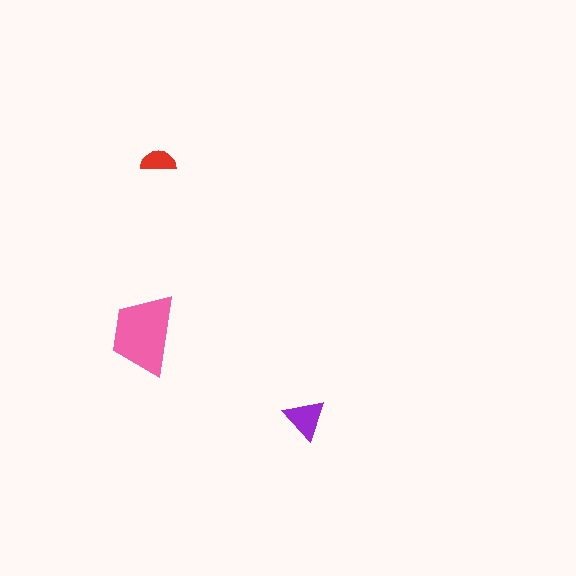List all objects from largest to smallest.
The pink trapezoid, the purple triangle, the red semicircle.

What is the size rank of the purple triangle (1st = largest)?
2nd.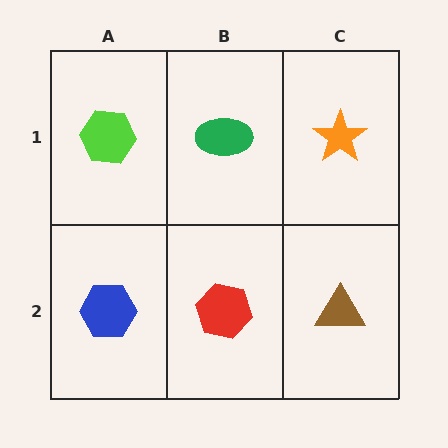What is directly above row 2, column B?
A green ellipse.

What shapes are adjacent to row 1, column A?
A blue hexagon (row 2, column A), a green ellipse (row 1, column B).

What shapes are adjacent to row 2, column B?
A green ellipse (row 1, column B), a blue hexagon (row 2, column A), a brown triangle (row 2, column C).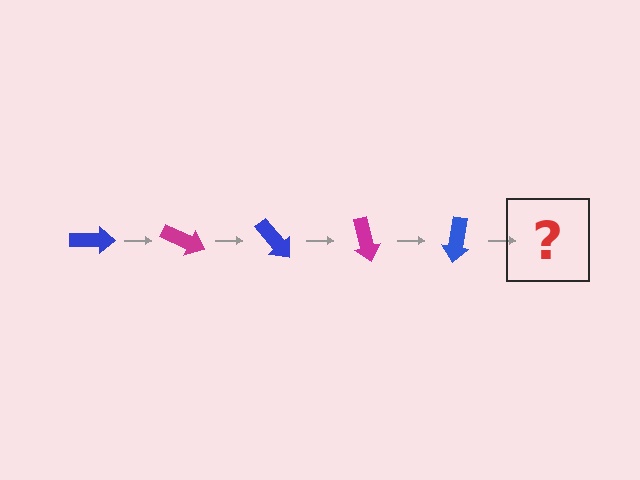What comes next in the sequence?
The next element should be a magenta arrow, rotated 125 degrees from the start.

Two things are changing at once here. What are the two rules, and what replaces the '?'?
The two rules are that it rotates 25 degrees each step and the color cycles through blue and magenta. The '?' should be a magenta arrow, rotated 125 degrees from the start.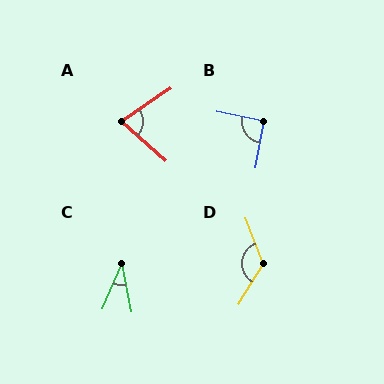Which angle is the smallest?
C, at approximately 34 degrees.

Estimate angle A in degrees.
Approximately 75 degrees.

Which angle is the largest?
D, at approximately 127 degrees.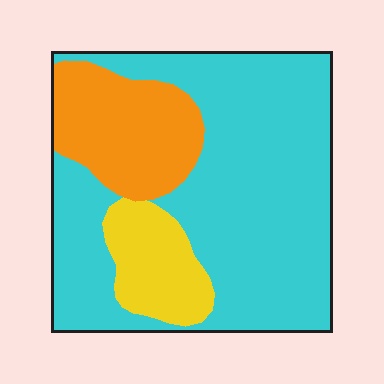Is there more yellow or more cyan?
Cyan.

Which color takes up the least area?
Yellow, at roughly 10%.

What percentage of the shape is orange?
Orange takes up less than a quarter of the shape.